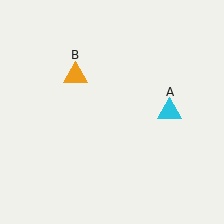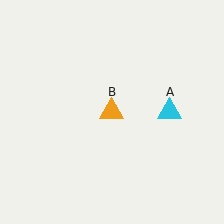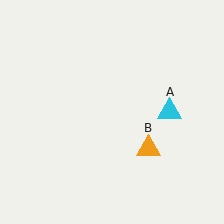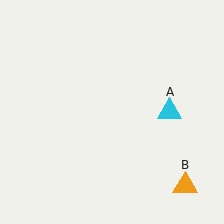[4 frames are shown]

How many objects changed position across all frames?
1 object changed position: orange triangle (object B).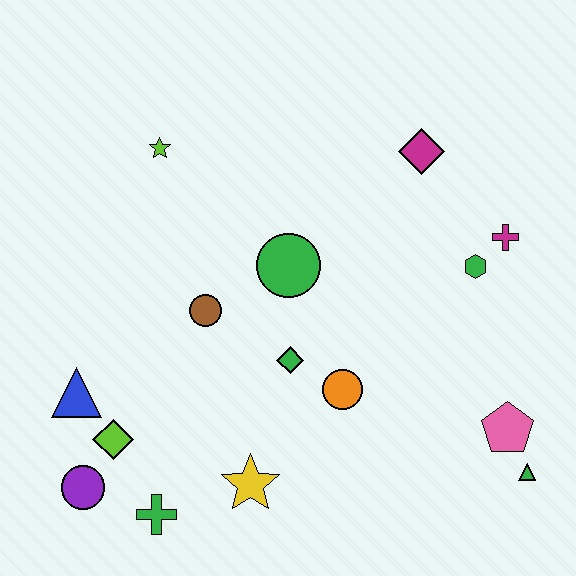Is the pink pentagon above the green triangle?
Yes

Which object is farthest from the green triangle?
The lime star is farthest from the green triangle.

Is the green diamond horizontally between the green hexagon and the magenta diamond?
No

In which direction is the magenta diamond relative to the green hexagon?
The magenta diamond is above the green hexagon.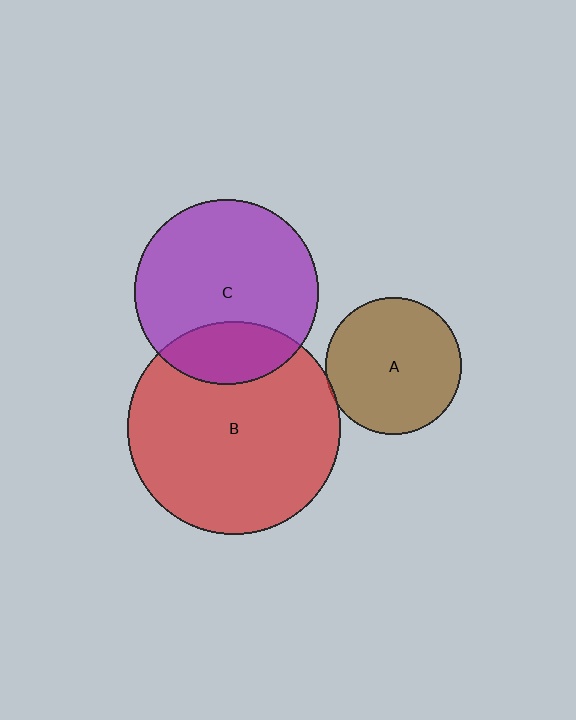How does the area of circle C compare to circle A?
Approximately 1.8 times.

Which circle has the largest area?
Circle B (red).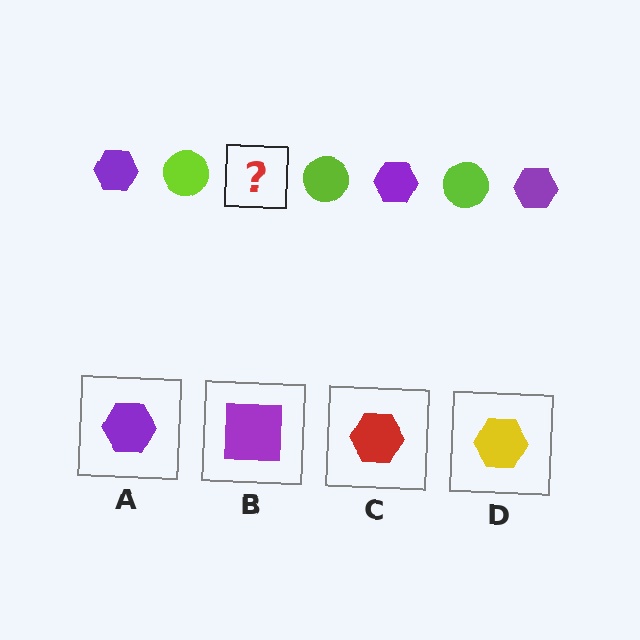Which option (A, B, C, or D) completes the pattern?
A.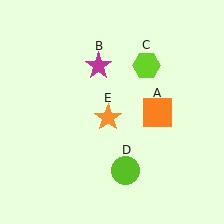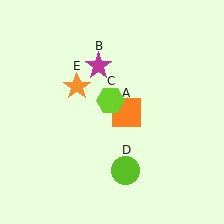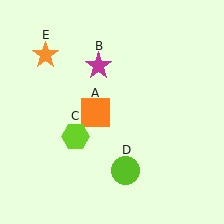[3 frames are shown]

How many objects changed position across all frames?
3 objects changed position: orange square (object A), lime hexagon (object C), orange star (object E).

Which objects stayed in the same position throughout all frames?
Magenta star (object B) and lime circle (object D) remained stationary.